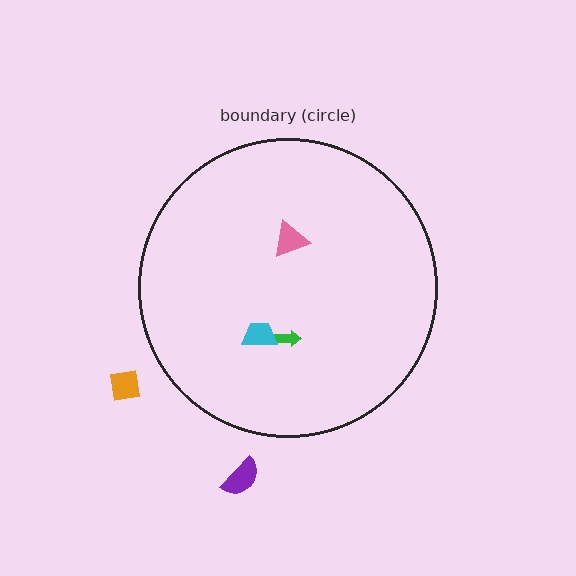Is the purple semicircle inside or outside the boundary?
Outside.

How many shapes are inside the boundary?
3 inside, 2 outside.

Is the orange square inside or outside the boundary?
Outside.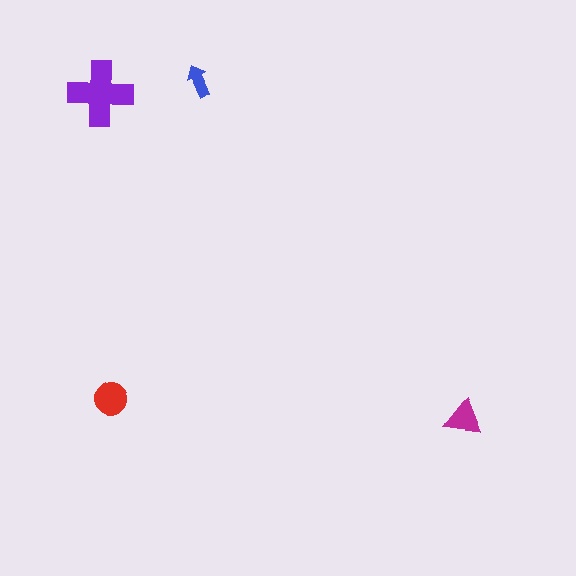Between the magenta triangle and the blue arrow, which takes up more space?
The magenta triangle.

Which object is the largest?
The purple cross.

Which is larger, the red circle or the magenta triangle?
The red circle.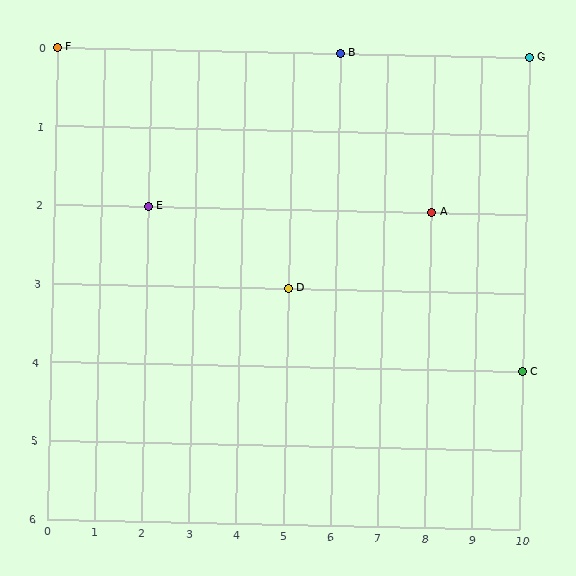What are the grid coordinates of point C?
Point C is at grid coordinates (10, 4).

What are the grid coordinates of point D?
Point D is at grid coordinates (5, 3).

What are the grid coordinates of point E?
Point E is at grid coordinates (2, 2).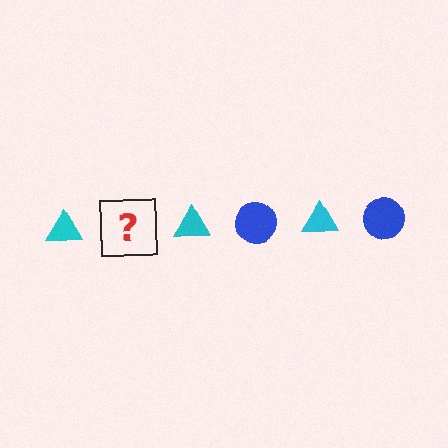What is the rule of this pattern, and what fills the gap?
The rule is that the pattern alternates between cyan triangle and blue circle. The gap should be filled with a blue circle.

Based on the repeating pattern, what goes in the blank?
The blank should be a blue circle.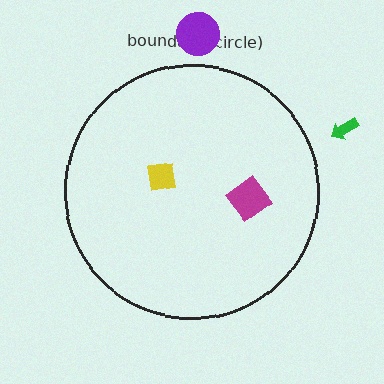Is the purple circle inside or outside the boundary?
Outside.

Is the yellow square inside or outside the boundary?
Inside.